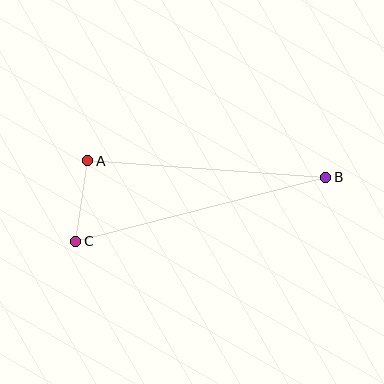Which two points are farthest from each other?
Points B and C are farthest from each other.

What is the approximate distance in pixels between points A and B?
The distance between A and B is approximately 238 pixels.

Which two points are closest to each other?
Points A and C are closest to each other.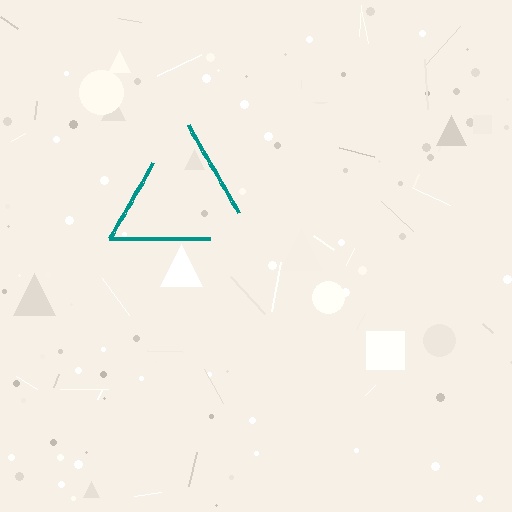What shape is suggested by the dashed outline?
The dashed outline suggests a triangle.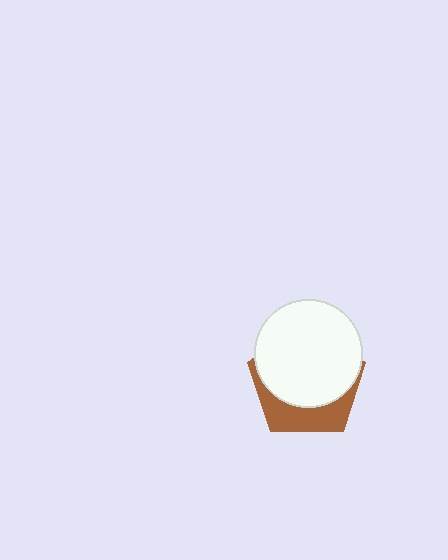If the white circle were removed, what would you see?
You would see the complete brown pentagon.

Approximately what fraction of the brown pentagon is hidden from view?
Roughly 67% of the brown pentagon is hidden behind the white circle.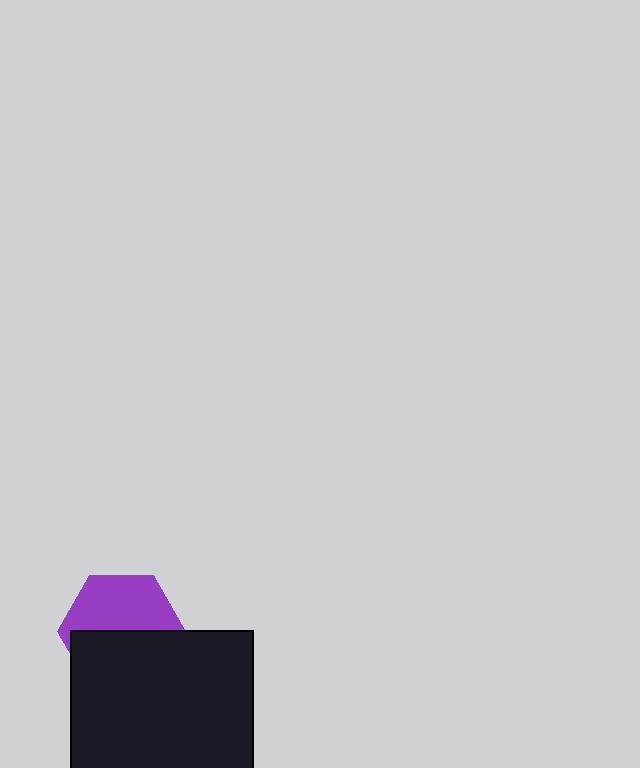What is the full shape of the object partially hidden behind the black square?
The partially hidden object is a purple hexagon.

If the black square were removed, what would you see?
You would see the complete purple hexagon.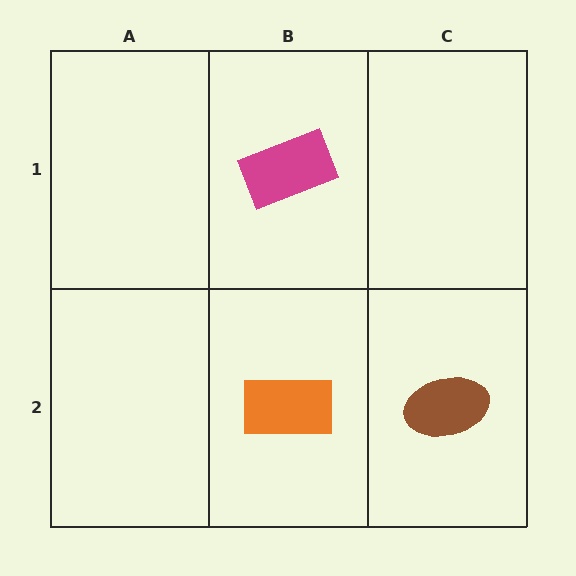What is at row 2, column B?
An orange rectangle.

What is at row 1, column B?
A magenta rectangle.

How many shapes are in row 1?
1 shape.